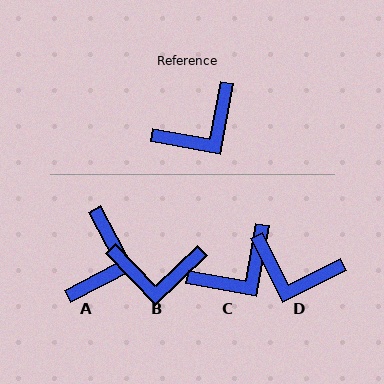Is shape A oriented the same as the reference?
No, it is off by about 38 degrees.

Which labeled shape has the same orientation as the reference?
C.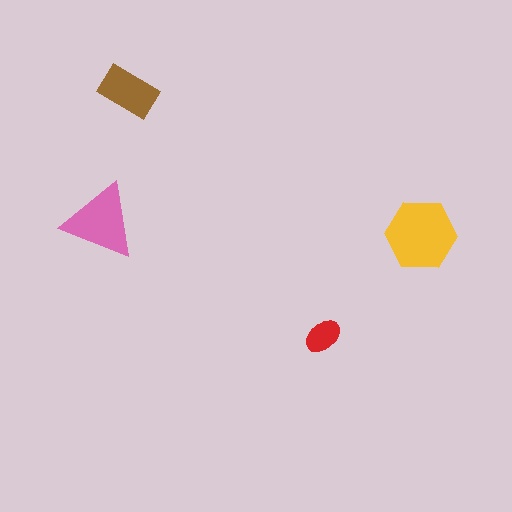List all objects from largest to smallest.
The yellow hexagon, the pink triangle, the brown rectangle, the red ellipse.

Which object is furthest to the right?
The yellow hexagon is rightmost.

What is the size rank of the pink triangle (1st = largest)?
2nd.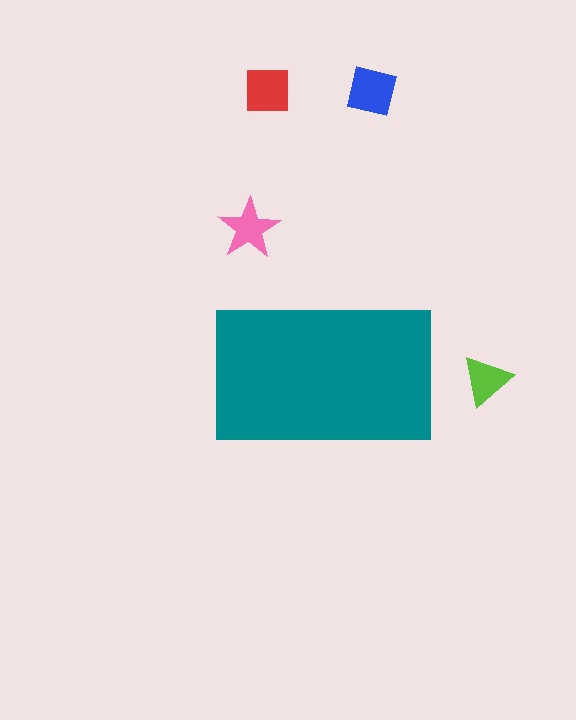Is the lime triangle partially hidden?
No, the lime triangle is fully visible.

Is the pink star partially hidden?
No, the pink star is fully visible.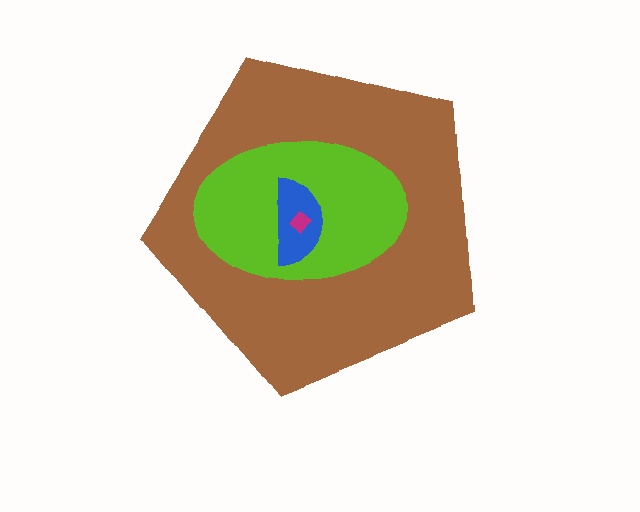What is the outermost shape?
The brown pentagon.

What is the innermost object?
The magenta diamond.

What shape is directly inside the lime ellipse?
The blue semicircle.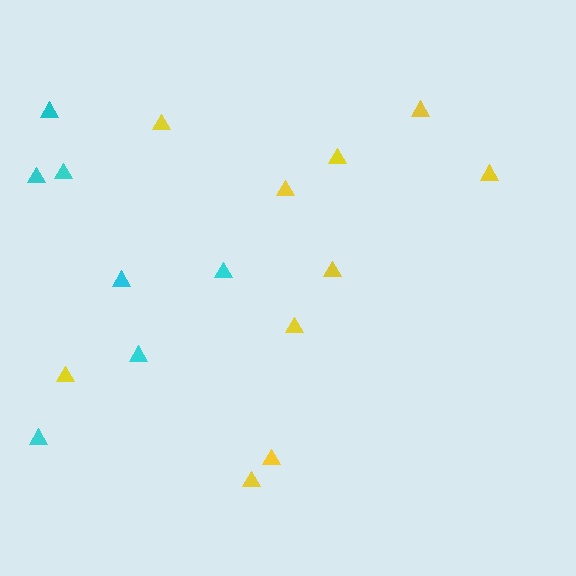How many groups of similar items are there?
There are 2 groups: one group of cyan triangles (7) and one group of yellow triangles (10).